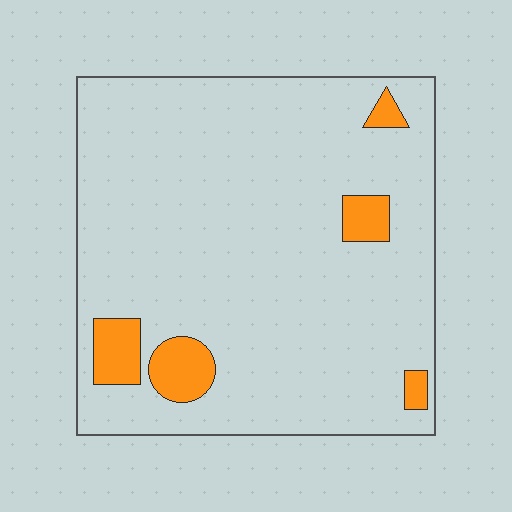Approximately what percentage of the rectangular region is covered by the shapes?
Approximately 10%.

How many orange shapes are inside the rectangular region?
5.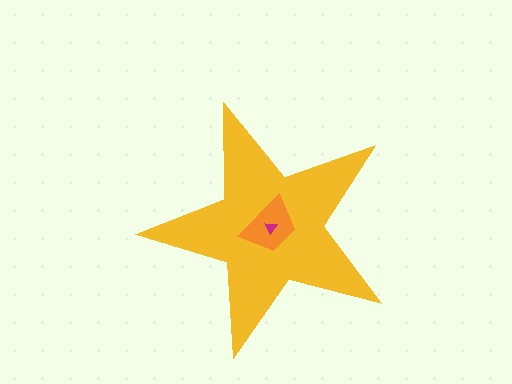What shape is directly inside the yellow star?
The orange trapezoid.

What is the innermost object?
The magenta triangle.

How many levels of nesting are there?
3.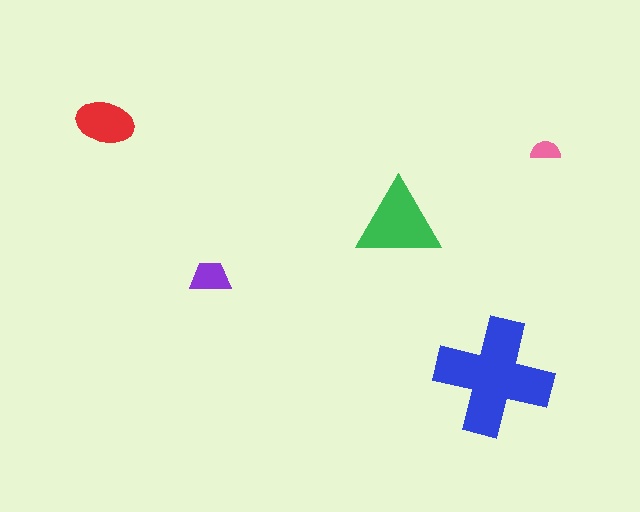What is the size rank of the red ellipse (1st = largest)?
3rd.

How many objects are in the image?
There are 5 objects in the image.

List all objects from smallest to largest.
The pink semicircle, the purple trapezoid, the red ellipse, the green triangle, the blue cross.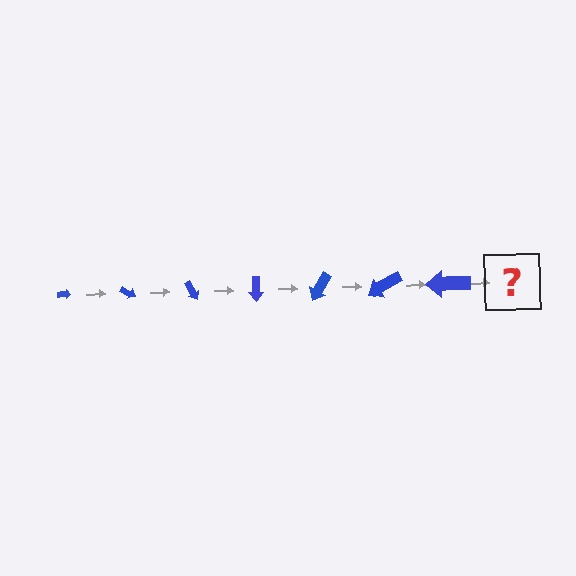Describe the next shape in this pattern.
It should be an arrow, larger than the previous one and rotated 210 degrees from the start.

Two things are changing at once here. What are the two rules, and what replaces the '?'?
The two rules are that the arrow grows larger each step and it rotates 30 degrees each step. The '?' should be an arrow, larger than the previous one and rotated 210 degrees from the start.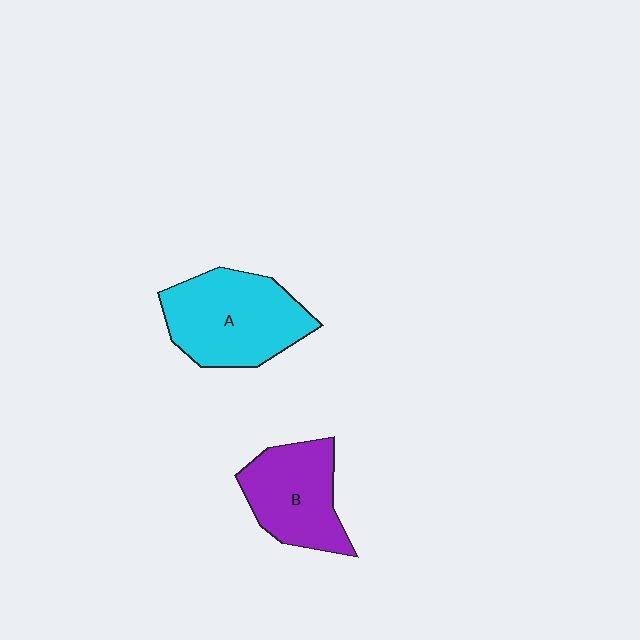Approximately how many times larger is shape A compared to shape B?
Approximately 1.3 times.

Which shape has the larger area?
Shape A (cyan).